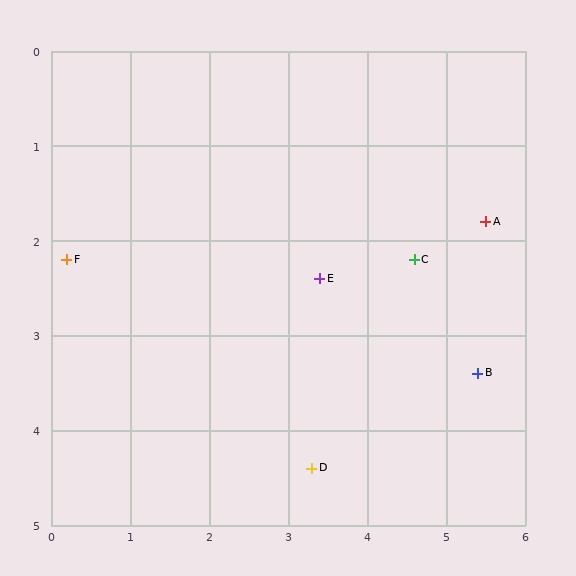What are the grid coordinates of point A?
Point A is at approximately (5.5, 1.8).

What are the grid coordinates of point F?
Point F is at approximately (0.2, 2.2).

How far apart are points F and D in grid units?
Points F and D are about 3.8 grid units apart.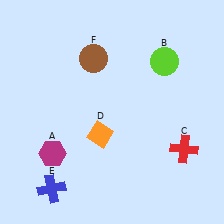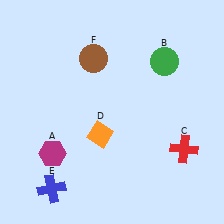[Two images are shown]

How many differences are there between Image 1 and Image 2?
There is 1 difference between the two images.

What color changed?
The circle (B) changed from lime in Image 1 to green in Image 2.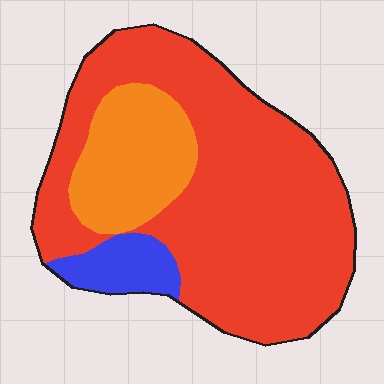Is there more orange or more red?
Red.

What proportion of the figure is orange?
Orange takes up about one fifth (1/5) of the figure.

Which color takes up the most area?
Red, at roughly 70%.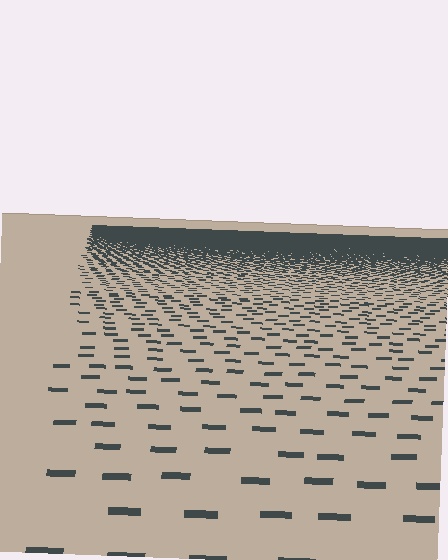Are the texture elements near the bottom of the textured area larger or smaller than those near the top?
Larger. Near the bottom, elements are closer to the viewer and appear at a bigger on-screen size.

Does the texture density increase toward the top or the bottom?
Density increases toward the top.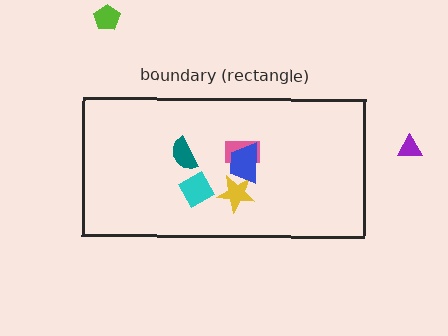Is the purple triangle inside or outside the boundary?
Outside.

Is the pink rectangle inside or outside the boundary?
Inside.